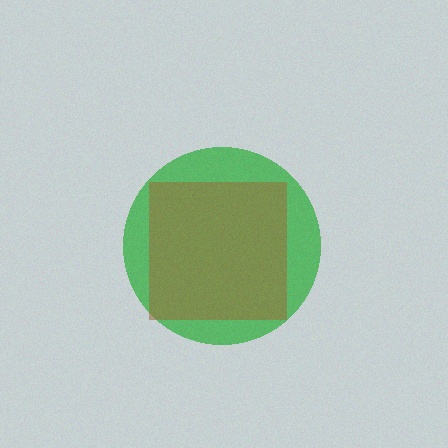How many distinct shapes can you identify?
There are 2 distinct shapes: a green circle, a brown square.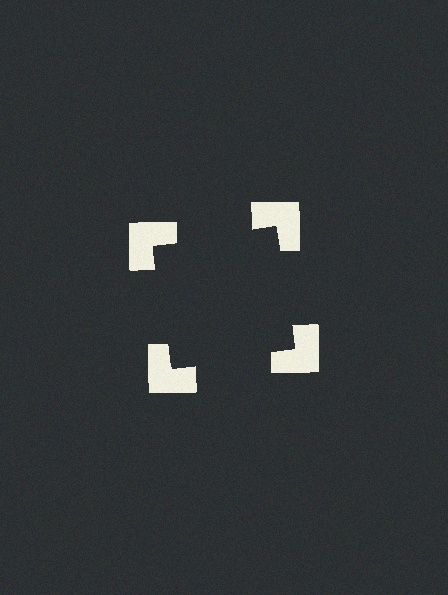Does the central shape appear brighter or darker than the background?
It typically appears slightly darker than the background, even though no actual brightness change is drawn.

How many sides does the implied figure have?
4 sides.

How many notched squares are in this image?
There are 4 — one at each vertex of the illusory square.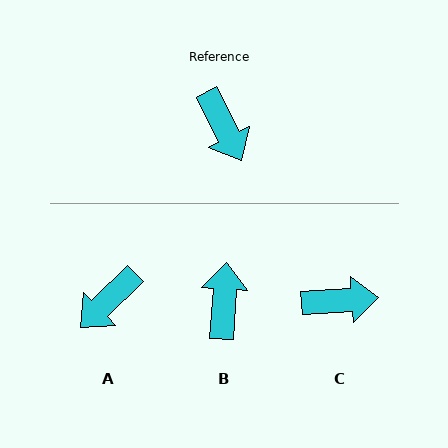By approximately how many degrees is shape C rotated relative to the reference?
Approximately 67 degrees counter-clockwise.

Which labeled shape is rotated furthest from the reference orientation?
B, about 149 degrees away.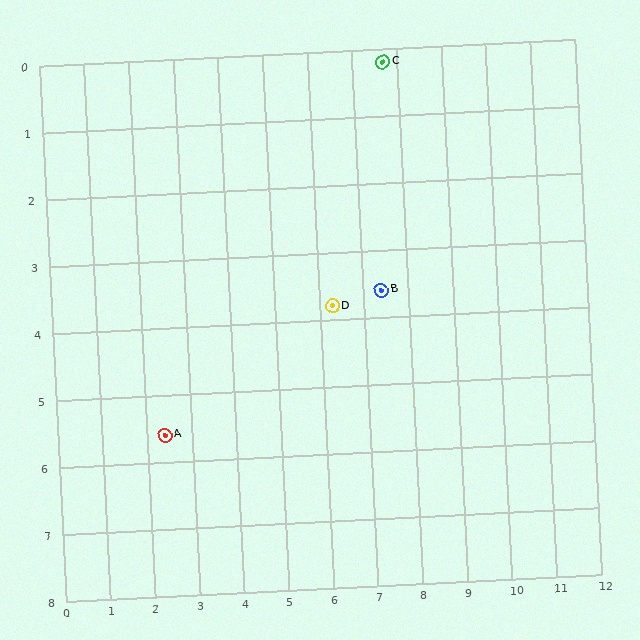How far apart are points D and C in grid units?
Points D and C are about 3.9 grid units apart.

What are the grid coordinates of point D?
Point D is at approximately (6.3, 3.8).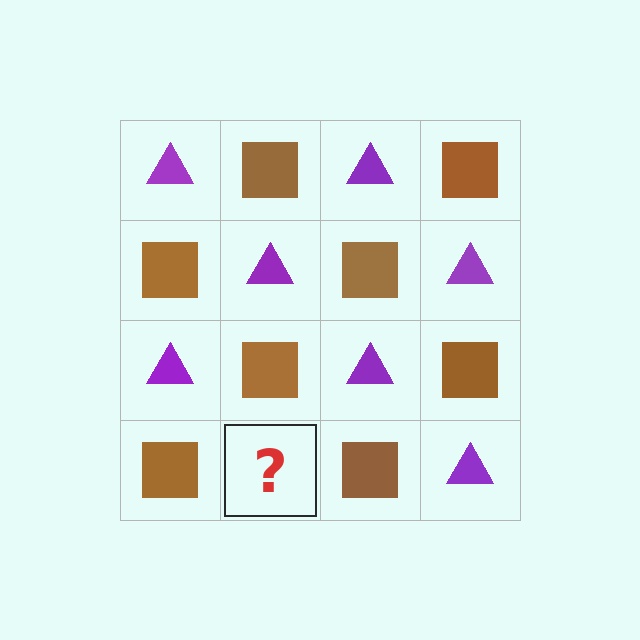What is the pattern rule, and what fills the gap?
The rule is that it alternates purple triangle and brown square in a checkerboard pattern. The gap should be filled with a purple triangle.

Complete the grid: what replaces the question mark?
The question mark should be replaced with a purple triangle.